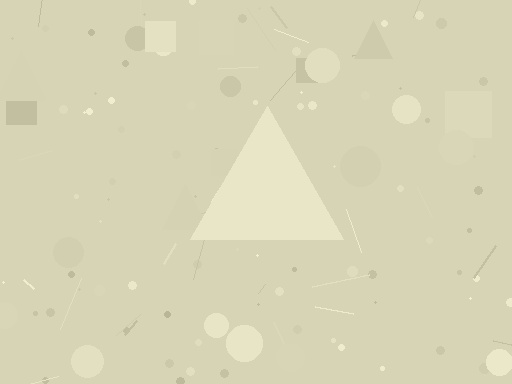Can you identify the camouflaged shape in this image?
The camouflaged shape is a triangle.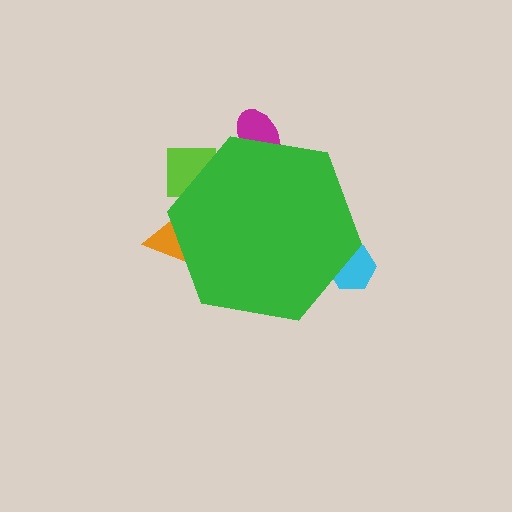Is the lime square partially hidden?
Yes, the lime square is partially hidden behind the green hexagon.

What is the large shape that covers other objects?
A green hexagon.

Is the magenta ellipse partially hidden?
Yes, the magenta ellipse is partially hidden behind the green hexagon.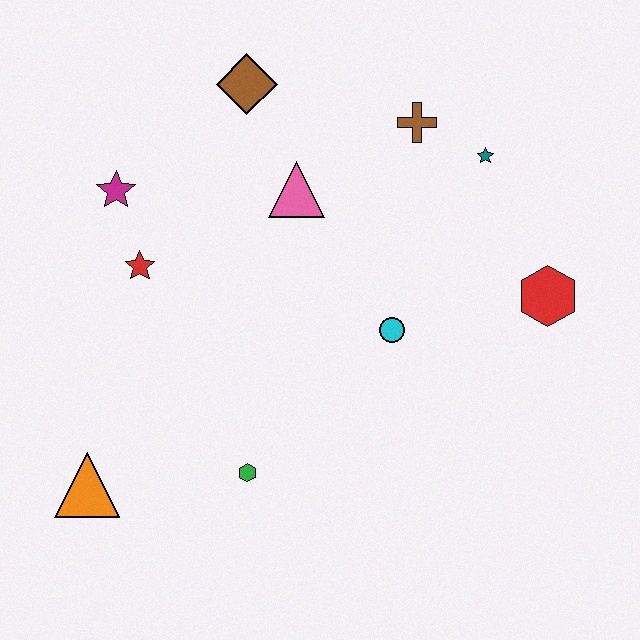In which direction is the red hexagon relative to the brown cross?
The red hexagon is below the brown cross.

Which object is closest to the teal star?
The brown cross is closest to the teal star.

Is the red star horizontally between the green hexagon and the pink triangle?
No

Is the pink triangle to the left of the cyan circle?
Yes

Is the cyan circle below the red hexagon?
Yes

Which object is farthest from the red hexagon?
The orange triangle is farthest from the red hexagon.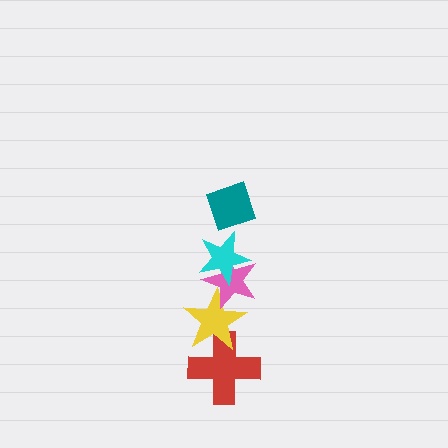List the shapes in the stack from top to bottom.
From top to bottom: the teal diamond, the cyan star, the pink star, the yellow star, the red cross.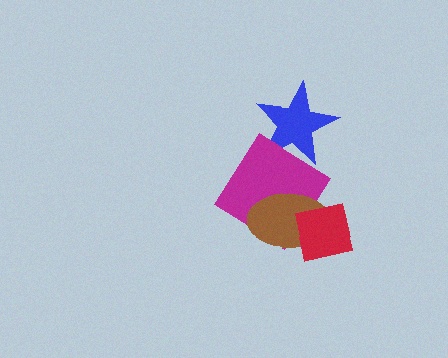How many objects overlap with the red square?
2 objects overlap with the red square.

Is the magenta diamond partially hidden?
Yes, it is partially covered by another shape.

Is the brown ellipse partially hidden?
Yes, it is partially covered by another shape.